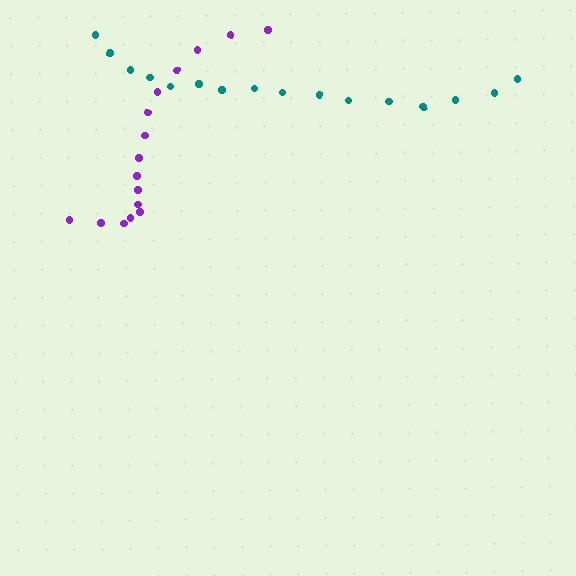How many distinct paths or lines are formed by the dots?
There are 2 distinct paths.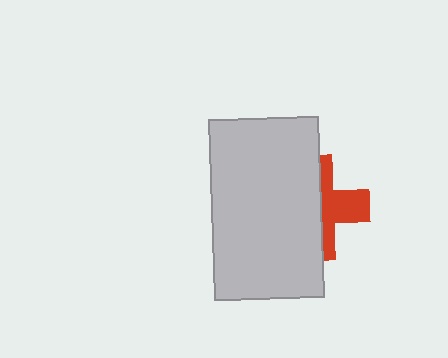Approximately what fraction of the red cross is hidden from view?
Roughly 59% of the red cross is hidden behind the light gray rectangle.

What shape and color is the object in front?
The object in front is a light gray rectangle.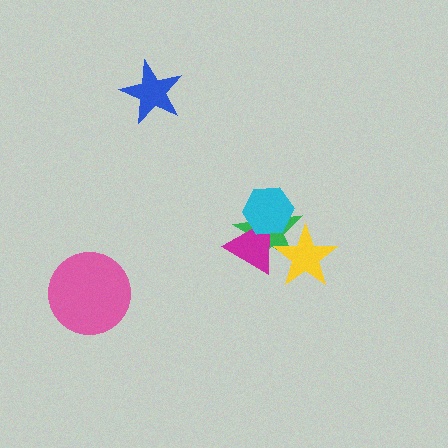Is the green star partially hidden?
Yes, it is partially covered by another shape.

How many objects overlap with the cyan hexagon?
2 objects overlap with the cyan hexagon.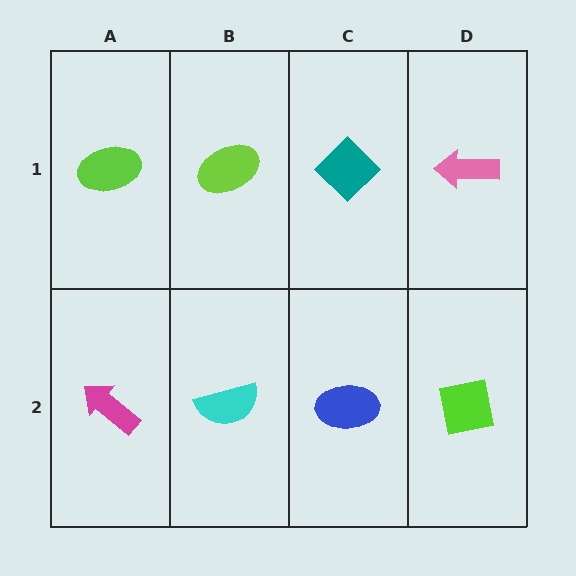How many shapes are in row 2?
4 shapes.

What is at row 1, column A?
A lime ellipse.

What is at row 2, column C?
A blue ellipse.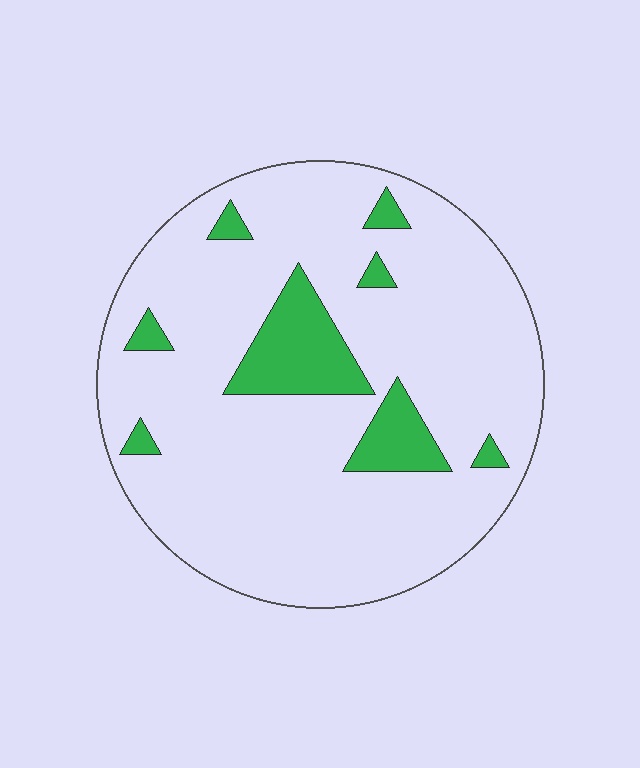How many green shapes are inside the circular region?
8.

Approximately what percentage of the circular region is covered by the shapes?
Approximately 15%.